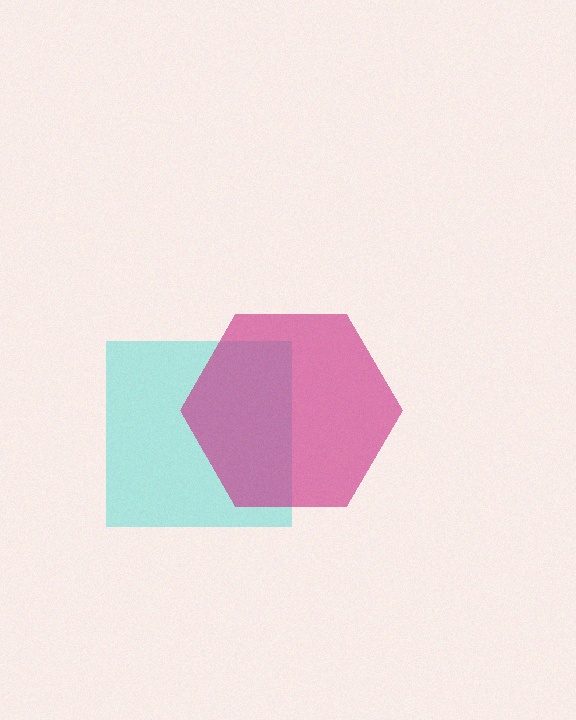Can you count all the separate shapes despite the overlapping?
Yes, there are 2 separate shapes.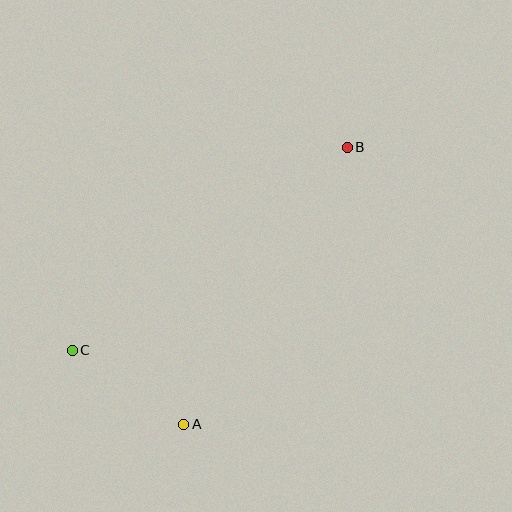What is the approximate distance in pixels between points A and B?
The distance between A and B is approximately 322 pixels.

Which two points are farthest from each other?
Points B and C are farthest from each other.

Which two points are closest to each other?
Points A and C are closest to each other.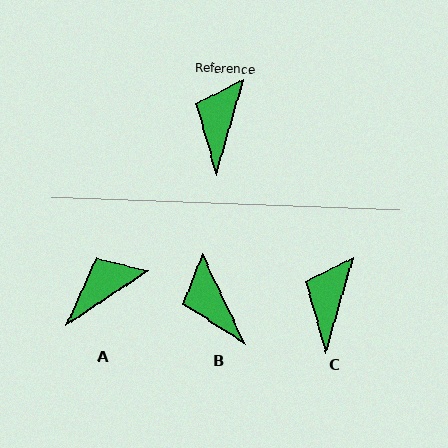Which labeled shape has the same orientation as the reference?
C.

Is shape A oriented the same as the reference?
No, it is off by about 41 degrees.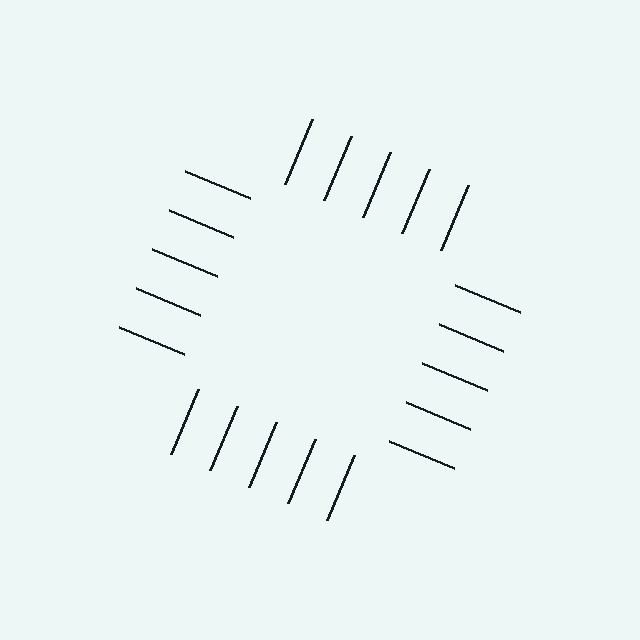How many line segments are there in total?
20 — 5 along each of the 4 edges.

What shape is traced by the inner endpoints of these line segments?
An illusory square — the line segments terminate on its edges but no continuous stroke is drawn.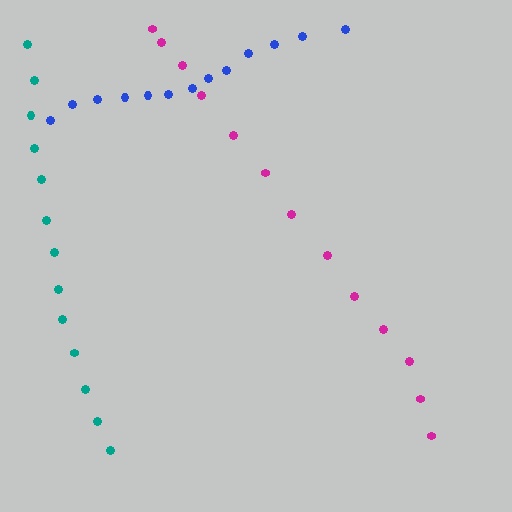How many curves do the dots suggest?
There are 3 distinct paths.